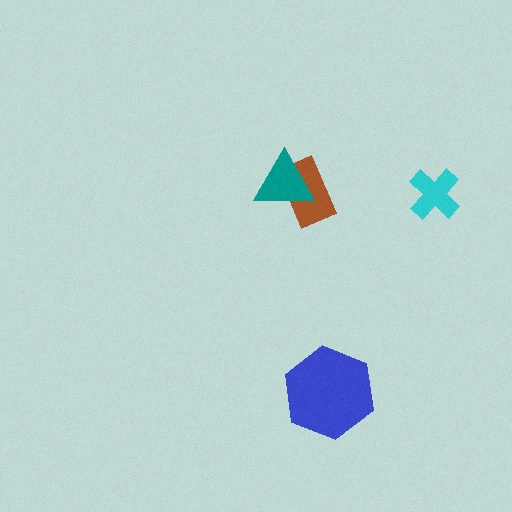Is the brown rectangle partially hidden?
Yes, it is partially covered by another shape.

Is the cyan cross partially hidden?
No, no other shape covers it.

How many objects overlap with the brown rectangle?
1 object overlaps with the brown rectangle.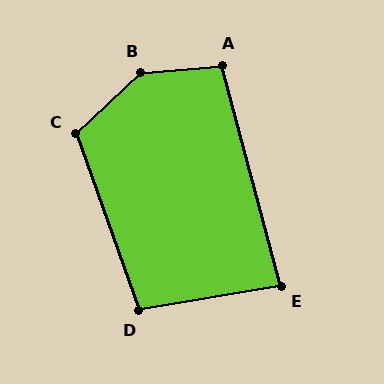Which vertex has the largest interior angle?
B, at approximately 142 degrees.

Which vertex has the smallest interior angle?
E, at approximately 85 degrees.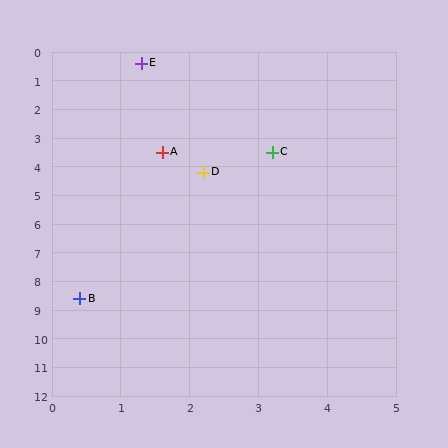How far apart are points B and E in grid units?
Points B and E are about 8.2 grid units apart.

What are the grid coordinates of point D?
Point D is at approximately (2.2, 4.2).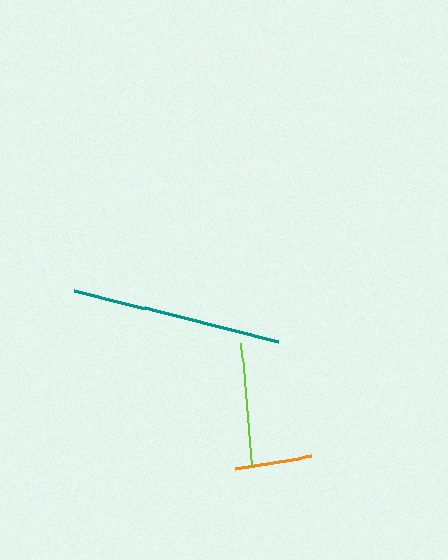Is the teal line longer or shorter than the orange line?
The teal line is longer than the orange line.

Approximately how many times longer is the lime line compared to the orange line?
The lime line is approximately 1.6 times the length of the orange line.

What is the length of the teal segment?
The teal segment is approximately 210 pixels long.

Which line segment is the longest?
The teal line is the longest at approximately 210 pixels.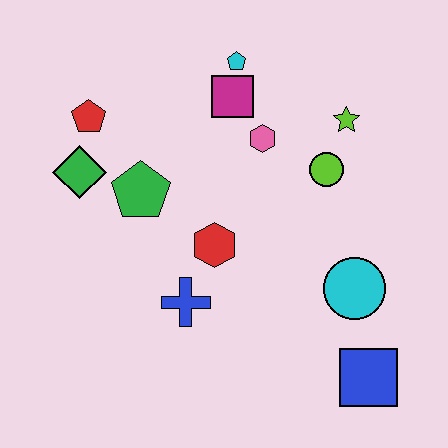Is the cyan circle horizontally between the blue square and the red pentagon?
Yes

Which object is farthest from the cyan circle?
The red pentagon is farthest from the cyan circle.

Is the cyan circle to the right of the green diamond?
Yes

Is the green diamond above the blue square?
Yes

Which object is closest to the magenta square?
The cyan pentagon is closest to the magenta square.